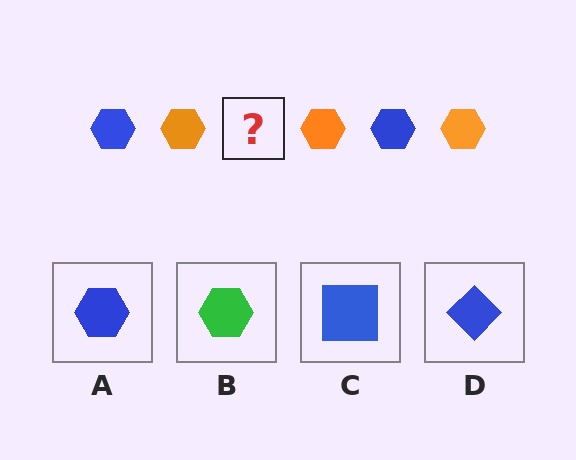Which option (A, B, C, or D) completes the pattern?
A.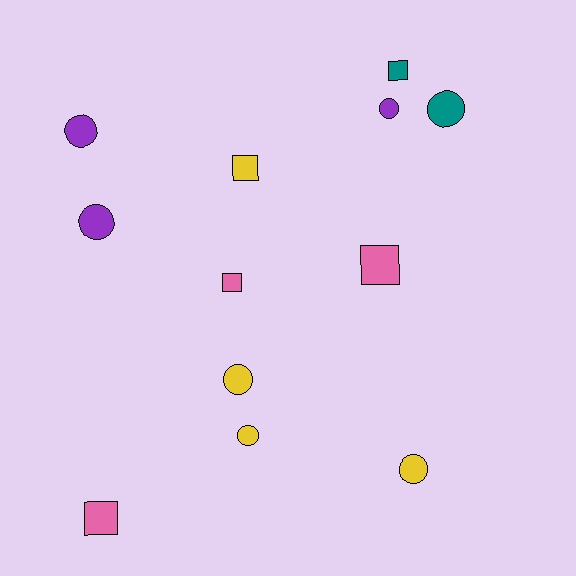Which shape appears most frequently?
Circle, with 7 objects.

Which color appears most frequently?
Yellow, with 4 objects.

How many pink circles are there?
There are no pink circles.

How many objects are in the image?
There are 12 objects.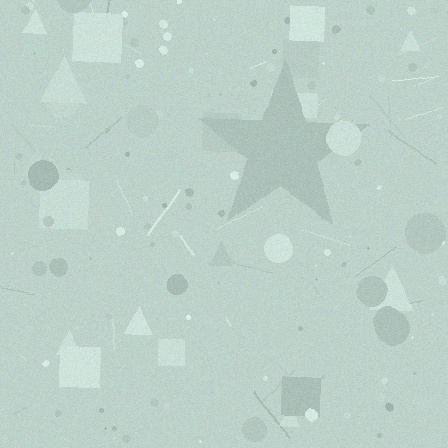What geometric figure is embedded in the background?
A star is embedded in the background.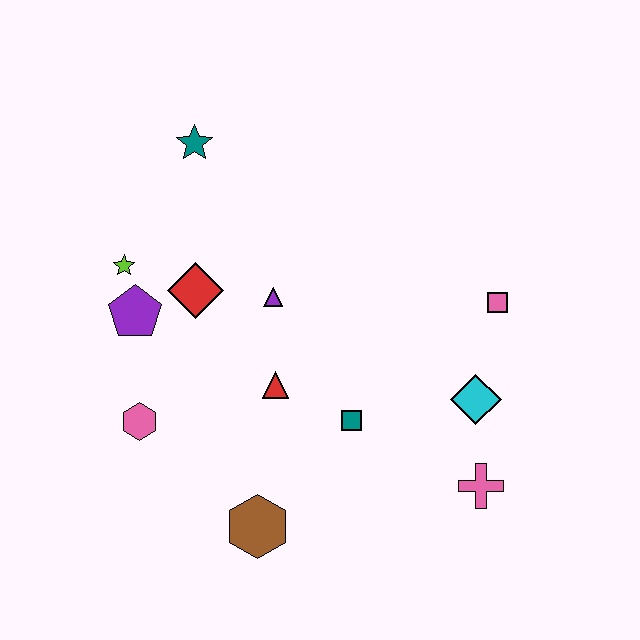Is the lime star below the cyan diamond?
No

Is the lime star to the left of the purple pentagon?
Yes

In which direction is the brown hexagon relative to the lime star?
The brown hexagon is below the lime star.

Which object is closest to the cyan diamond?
The pink cross is closest to the cyan diamond.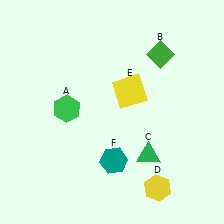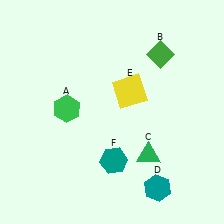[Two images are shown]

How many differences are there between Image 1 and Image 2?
There is 1 difference between the two images.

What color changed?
The hexagon (D) changed from yellow in Image 1 to teal in Image 2.